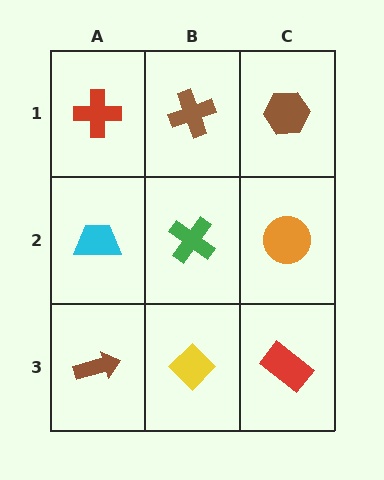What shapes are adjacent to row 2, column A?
A red cross (row 1, column A), a brown arrow (row 3, column A), a green cross (row 2, column B).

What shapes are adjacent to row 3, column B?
A green cross (row 2, column B), a brown arrow (row 3, column A), a red rectangle (row 3, column C).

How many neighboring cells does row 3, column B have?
3.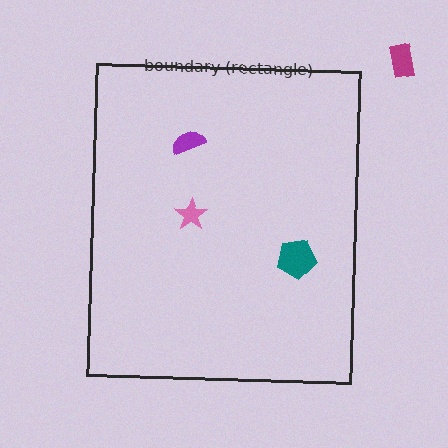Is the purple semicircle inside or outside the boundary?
Inside.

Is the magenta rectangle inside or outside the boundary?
Outside.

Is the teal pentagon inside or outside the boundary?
Inside.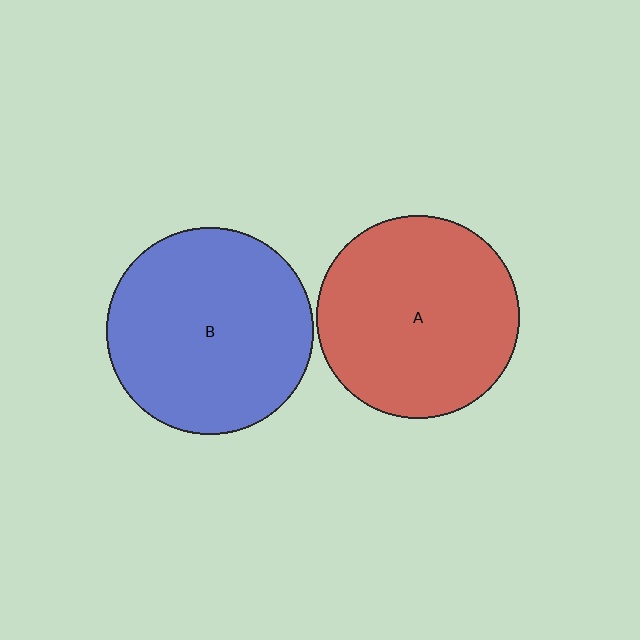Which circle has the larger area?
Circle B (blue).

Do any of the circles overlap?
No, none of the circles overlap.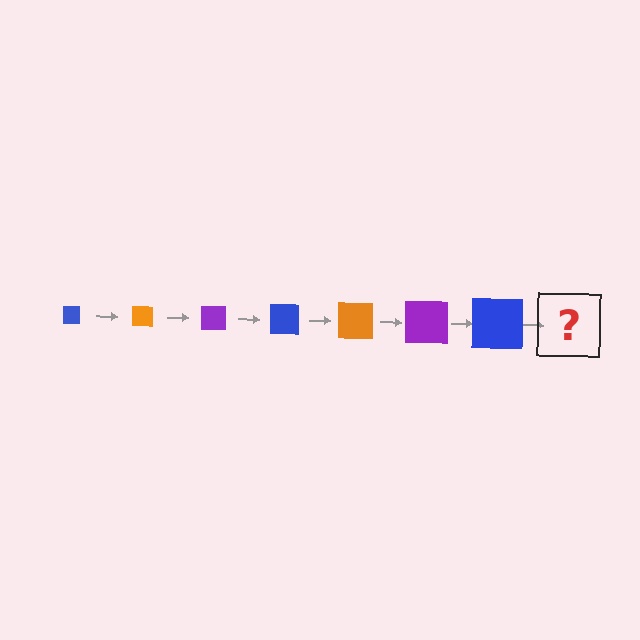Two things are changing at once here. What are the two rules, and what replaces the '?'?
The two rules are that the square grows larger each step and the color cycles through blue, orange, and purple. The '?' should be an orange square, larger than the previous one.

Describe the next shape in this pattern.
It should be an orange square, larger than the previous one.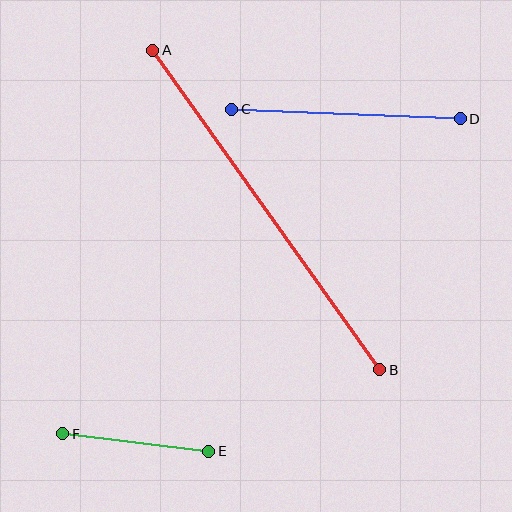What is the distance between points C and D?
The distance is approximately 229 pixels.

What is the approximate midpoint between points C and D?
The midpoint is at approximately (346, 114) pixels.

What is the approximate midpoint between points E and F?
The midpoint is at approximately (136, 443) pixels.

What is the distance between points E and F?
The distance is approximately 147 pixels.